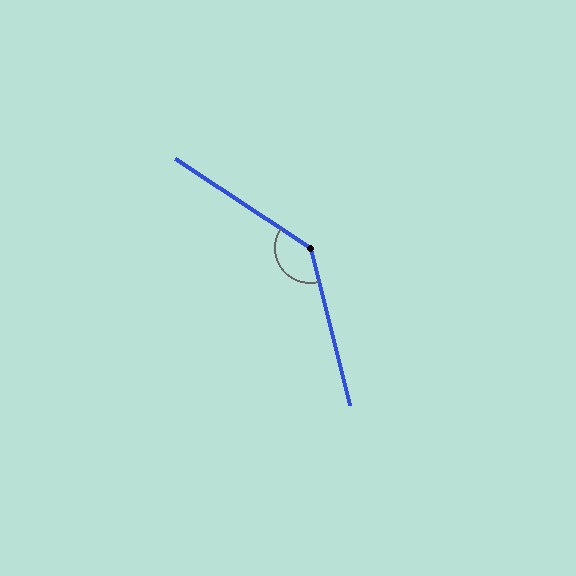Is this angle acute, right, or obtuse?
It is obtuse.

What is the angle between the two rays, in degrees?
Approximately 137 degrees.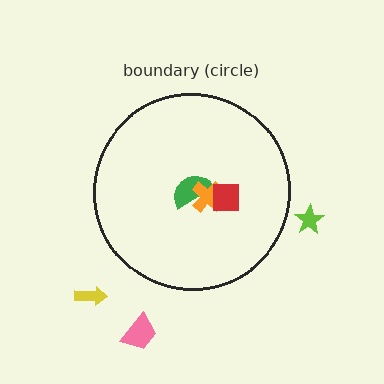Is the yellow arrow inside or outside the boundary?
Outside.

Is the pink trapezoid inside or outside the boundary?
Outside.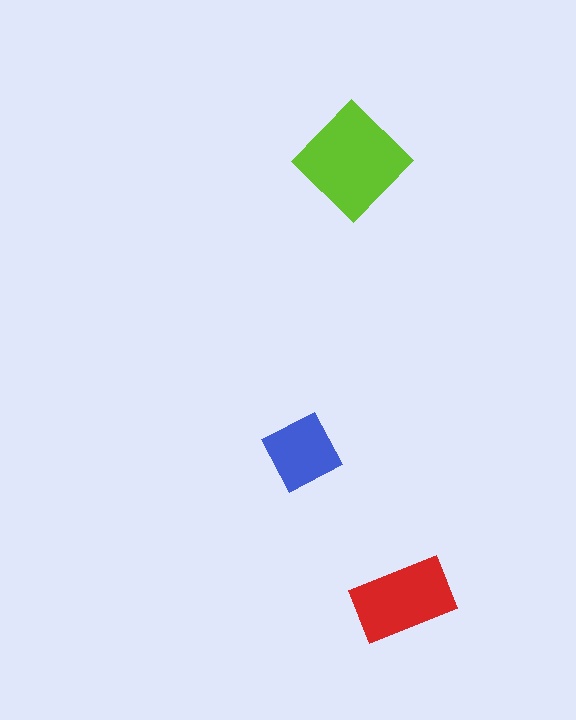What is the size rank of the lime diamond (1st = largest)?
1st.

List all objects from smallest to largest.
The blue diamond, the red rectangle, the lime diamond.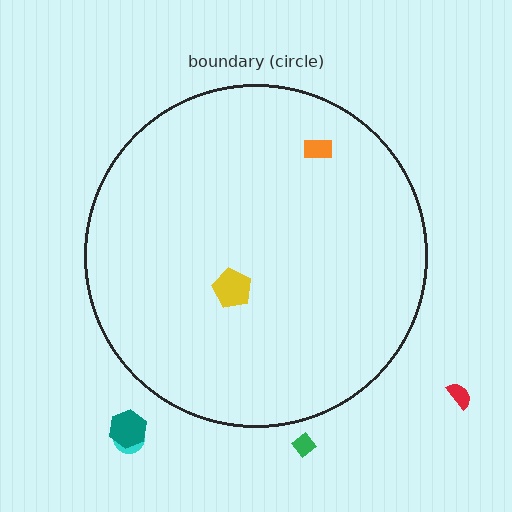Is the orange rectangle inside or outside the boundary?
Inside.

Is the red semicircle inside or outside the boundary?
Outside.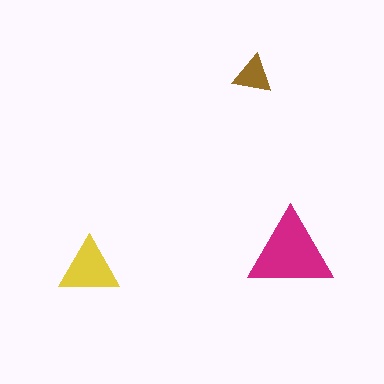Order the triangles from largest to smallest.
the magenta one, the yellow one, the brown one.